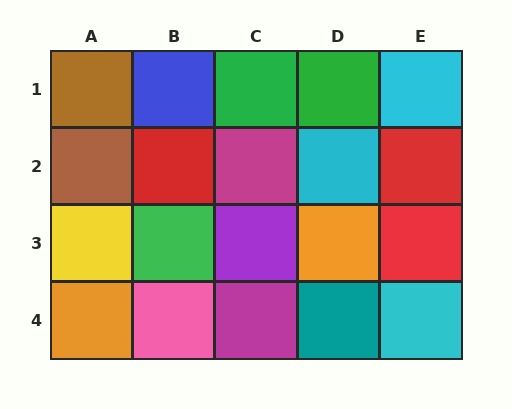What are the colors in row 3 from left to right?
Yellow, green, purple, orange, red.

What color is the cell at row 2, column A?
Brown.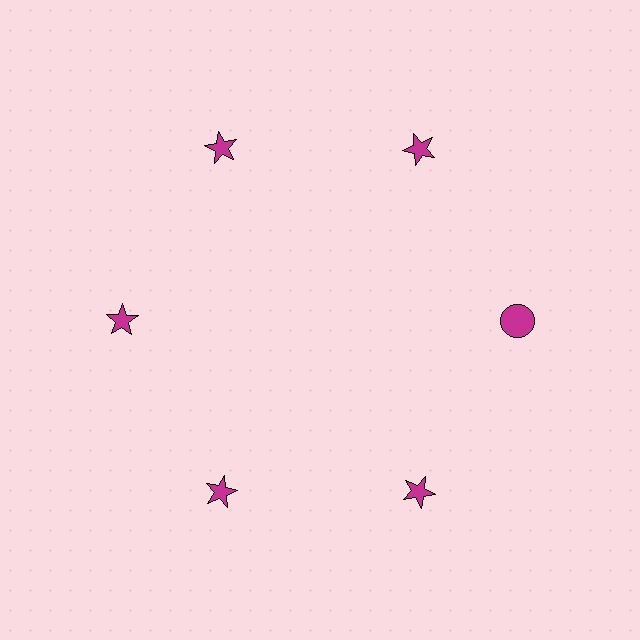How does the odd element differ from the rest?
It has a different shape: circle instead of star.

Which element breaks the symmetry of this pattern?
The magenta circle at roughly the 3 o'clock position breaks the symmetry. All other shapes are magenta stars.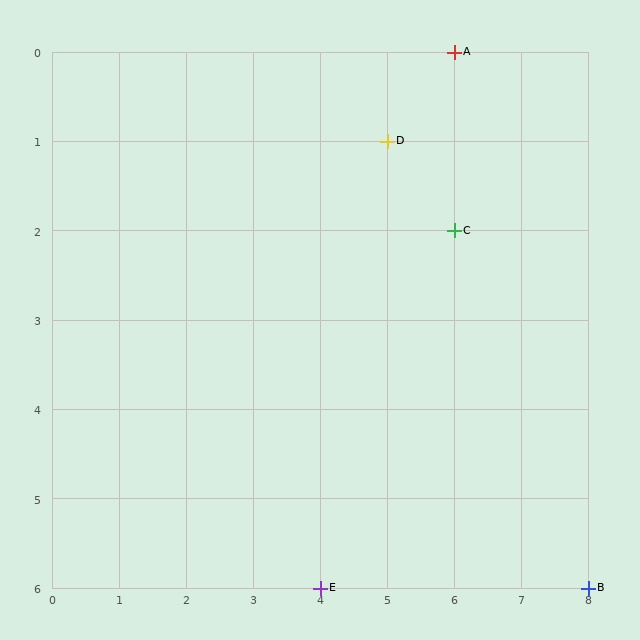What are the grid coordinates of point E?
Point E is at grid coordinates (4, 6).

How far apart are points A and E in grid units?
Points A and E are 2 columns and 6 rows apart (about 6.3 grid units diagonally).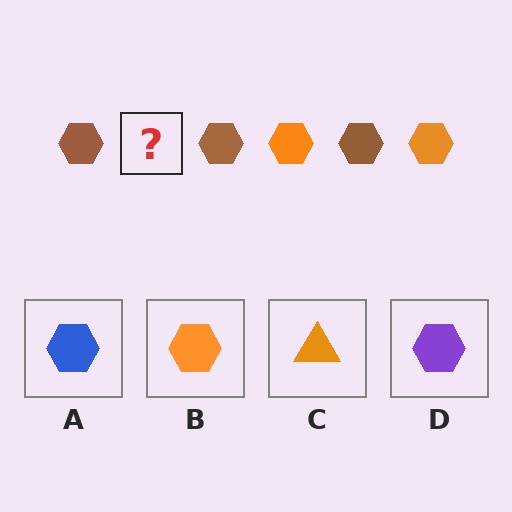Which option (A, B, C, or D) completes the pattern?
B.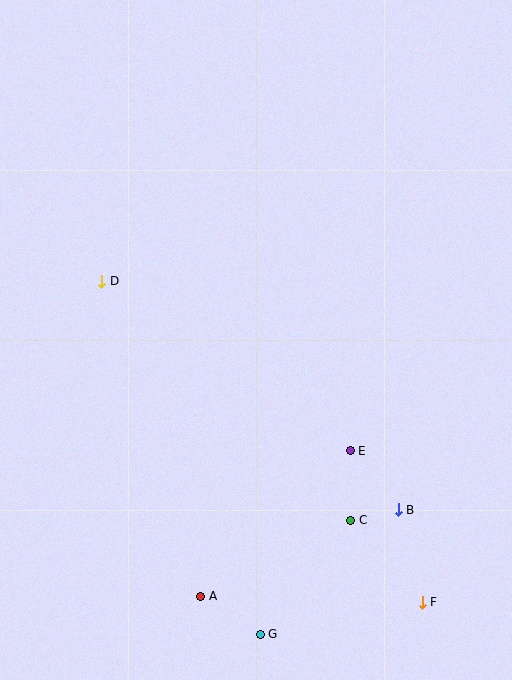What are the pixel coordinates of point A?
Point A is at (201, 596).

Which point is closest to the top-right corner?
Point E is closest to the top-right corner.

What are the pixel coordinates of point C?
Point C is at (351, 521).